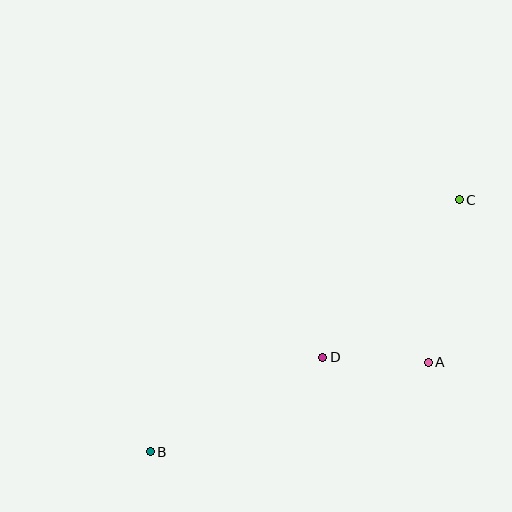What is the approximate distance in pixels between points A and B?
The distance between A and B is approximately 292 pixels.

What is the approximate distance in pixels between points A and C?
The distance between A and C is approximately 165 pixels.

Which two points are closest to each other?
Points A and D are closest to each other.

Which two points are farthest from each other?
Points B and C are farthest from each other.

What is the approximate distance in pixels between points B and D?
The distance between B and D is approximately 197 pixels.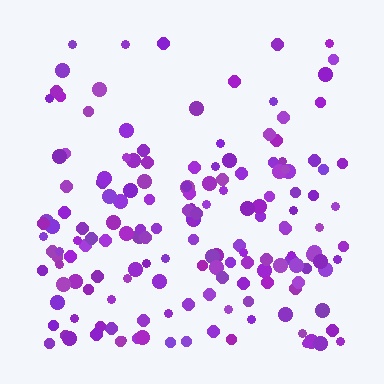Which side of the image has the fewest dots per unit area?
The top.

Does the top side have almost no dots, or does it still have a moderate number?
Still a moderate number, just noticeably fewer than the bottom.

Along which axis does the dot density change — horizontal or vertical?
Vertical.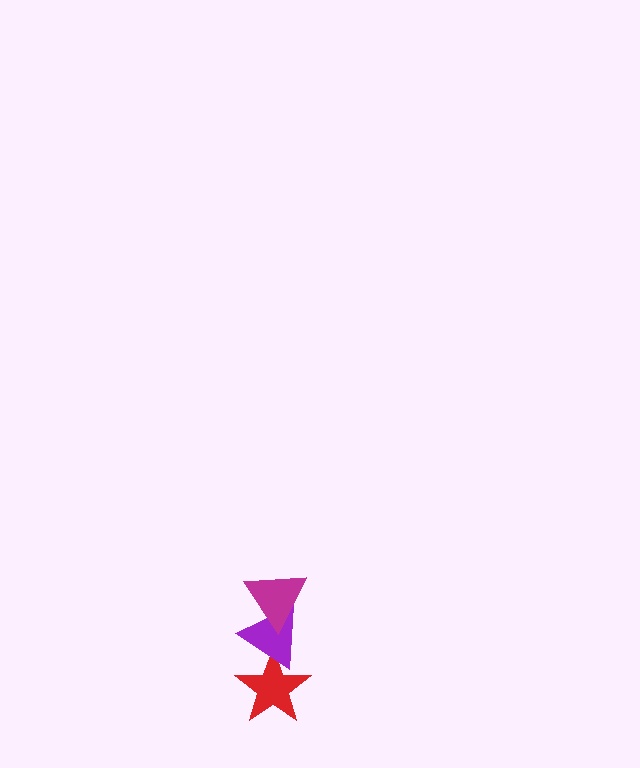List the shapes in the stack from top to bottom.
From top to bottom: the magenta triangle, the purple triangle, the red star.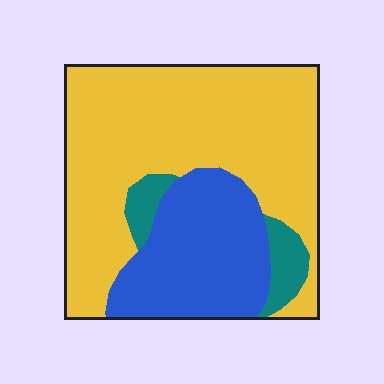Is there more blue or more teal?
Blue.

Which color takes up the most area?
Yellow, at roughly 65%.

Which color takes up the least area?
Teal, at roughly 10%.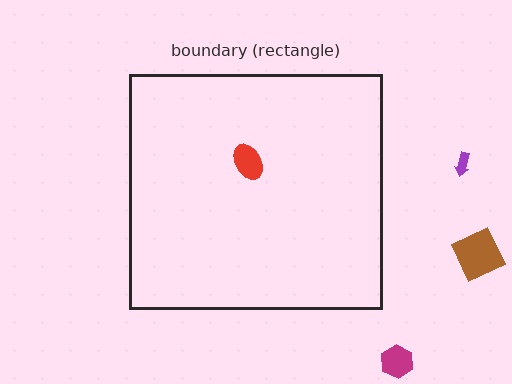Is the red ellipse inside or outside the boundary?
Inside.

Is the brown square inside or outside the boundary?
Outside.